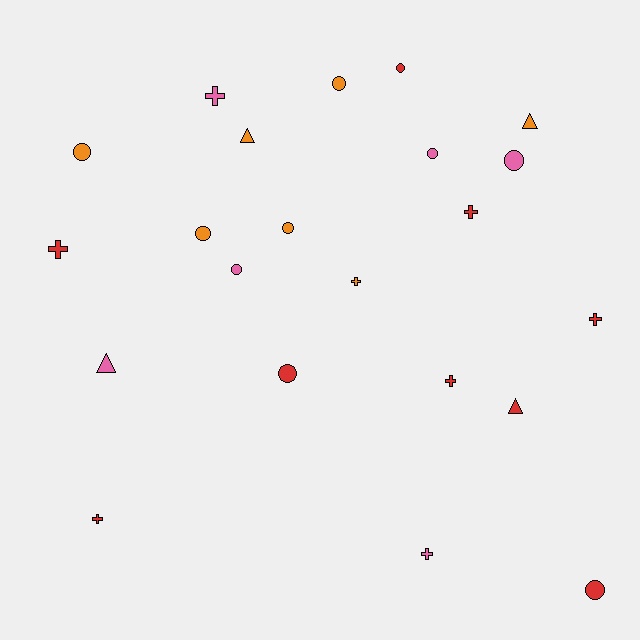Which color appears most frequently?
Red, with 9 objects.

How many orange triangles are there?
There are 2 orange triangles.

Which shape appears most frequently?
Circle, with 10 objects.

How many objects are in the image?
There are 22 objects.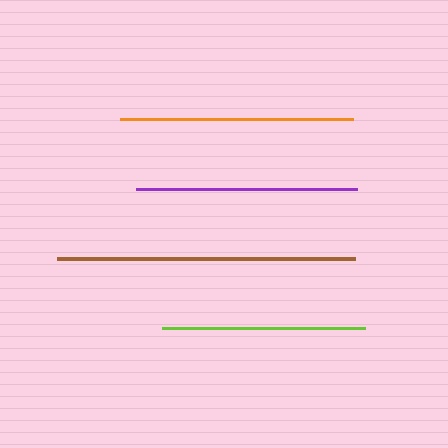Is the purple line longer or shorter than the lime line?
The purple line is longer than the lime line.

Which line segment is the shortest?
The lime line is the shortest at approximately 202 pixels.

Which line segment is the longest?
The brown line is the longest at approximately 299 pixels.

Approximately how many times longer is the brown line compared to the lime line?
The brown line is approximately 1.5 times the length of the lime line.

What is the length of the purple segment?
The purple segment is approximately 222 pixels long.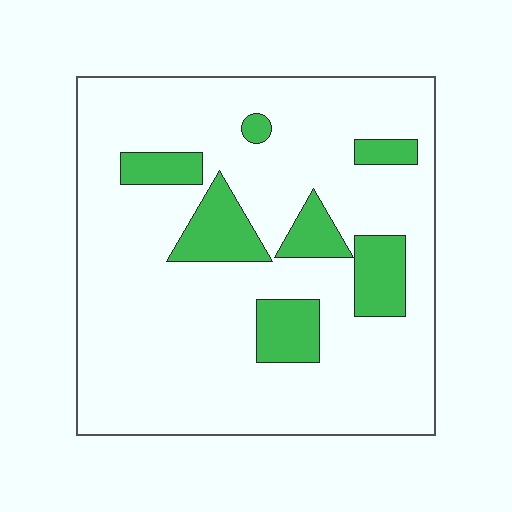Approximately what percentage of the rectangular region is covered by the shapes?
Approximately 15%.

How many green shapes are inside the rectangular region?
7.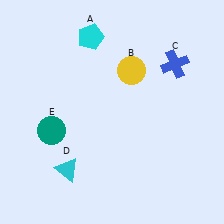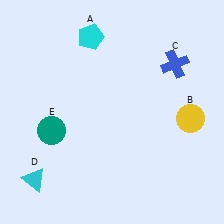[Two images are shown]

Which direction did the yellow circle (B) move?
The yellow circle (B) moved right.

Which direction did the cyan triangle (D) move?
The cyan triangle (D) moved left.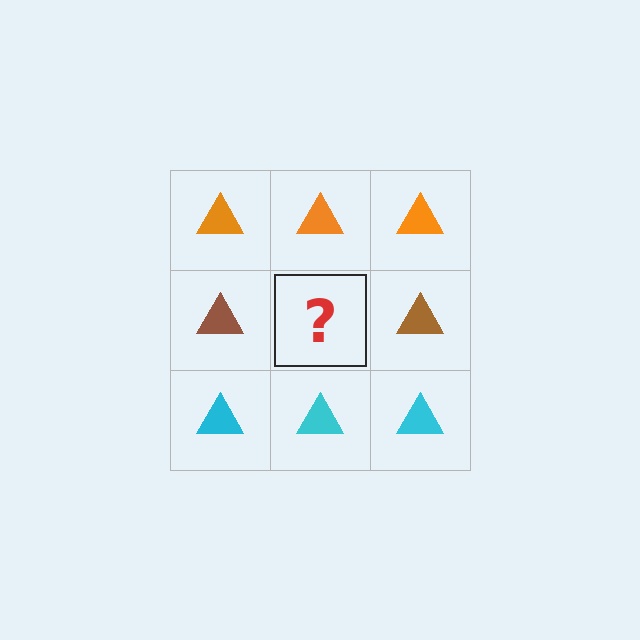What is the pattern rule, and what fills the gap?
The rule is that each row has a consistent color. The gap should be filled with a brown triangle.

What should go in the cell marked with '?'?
The missing cell should contain a brown triangle.